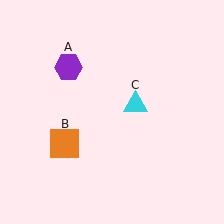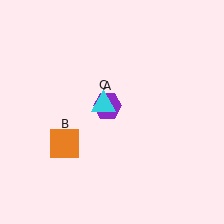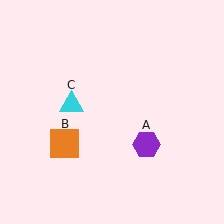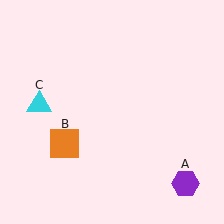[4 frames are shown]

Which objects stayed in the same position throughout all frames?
Orange square (object B) remained stationary.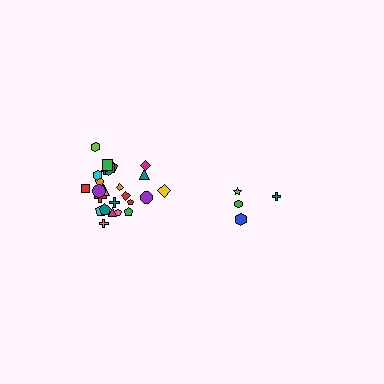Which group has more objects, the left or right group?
The left group.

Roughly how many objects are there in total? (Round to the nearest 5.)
Roughly 30 objects in total.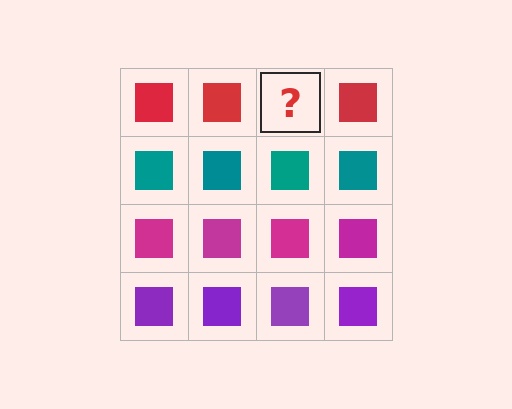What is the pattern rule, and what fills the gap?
The rule is that each row has a consistent color. The gap should be filled with a red square.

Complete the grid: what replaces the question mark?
The question mark should be replaced with a red square.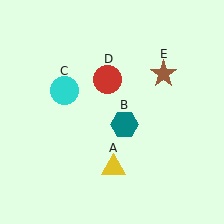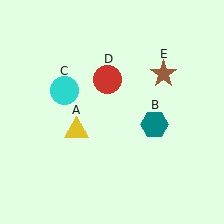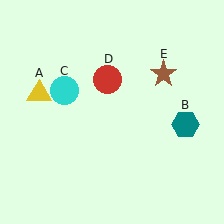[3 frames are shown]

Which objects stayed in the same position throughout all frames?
Cyan circle (object C) and red circle (object D) and brown star (object E) remained stationary.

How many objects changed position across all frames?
2 objects changed position: yellow triangle (object A), teal hexagon (object B).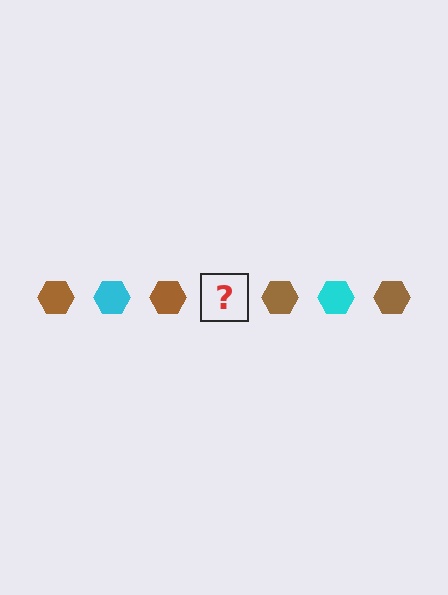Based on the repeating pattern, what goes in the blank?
The blank should be a cyan hexagon.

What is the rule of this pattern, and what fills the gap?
The rule is that the pattern cycles through brown, cyan hexagons. The gap should be filled with a cyan hexagon.